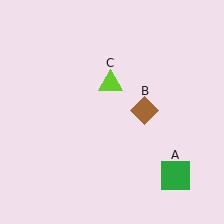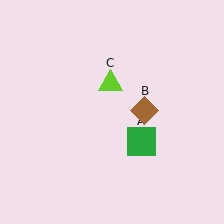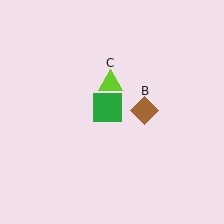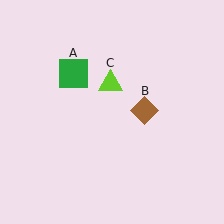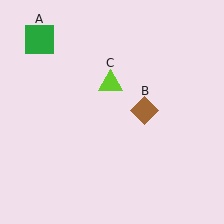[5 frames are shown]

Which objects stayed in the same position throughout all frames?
Brown diamond (object B) and lime triangle (object C) remained stationary.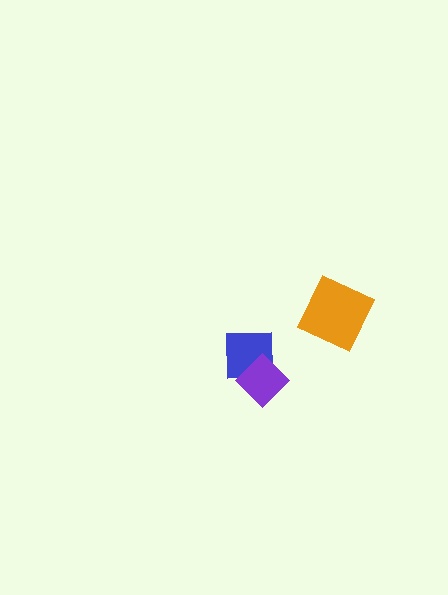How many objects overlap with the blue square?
1 object overlaps with the blue square.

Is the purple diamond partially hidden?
No, no other shape covers it.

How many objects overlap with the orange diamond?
0 objects overlap with the orange diamond.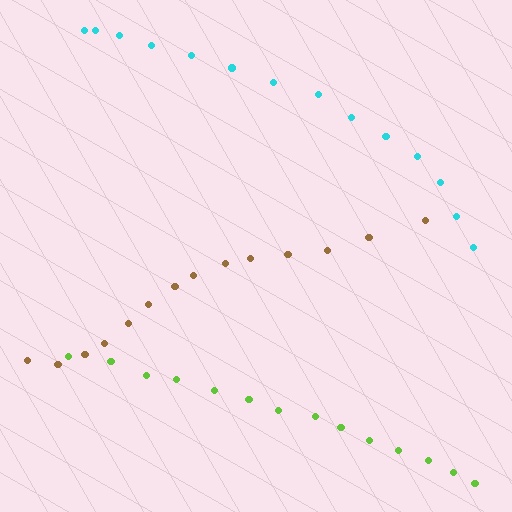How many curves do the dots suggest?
There are 3 distinct paths.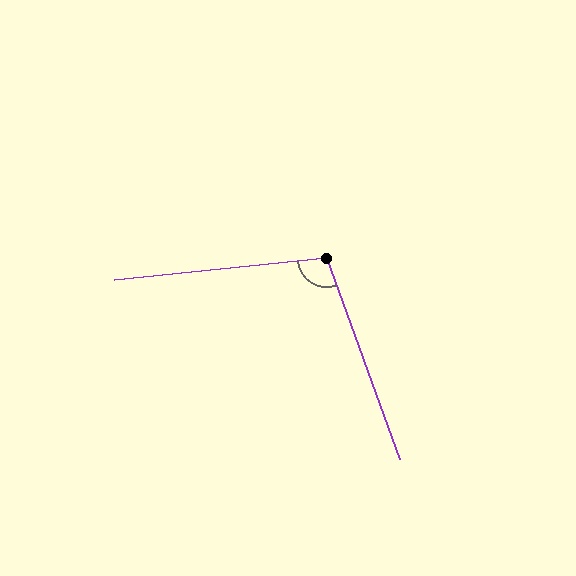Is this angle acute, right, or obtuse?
It is obtuse.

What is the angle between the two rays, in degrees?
Approximately 104 degrees.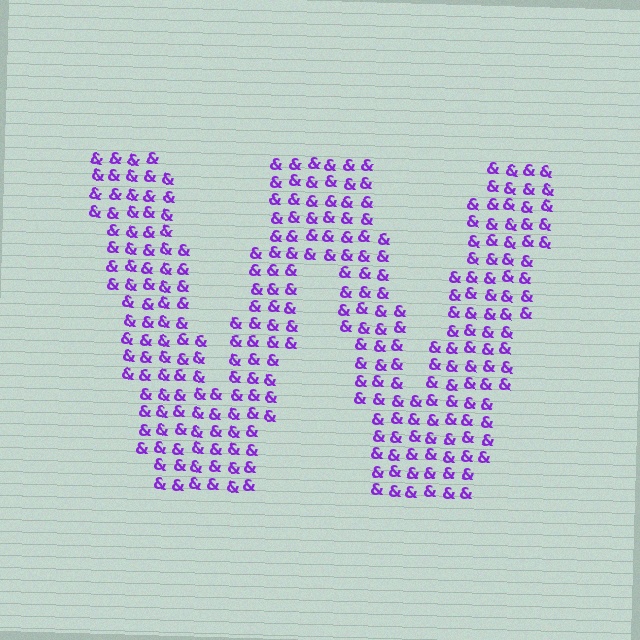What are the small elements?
The small elements are ampersands.